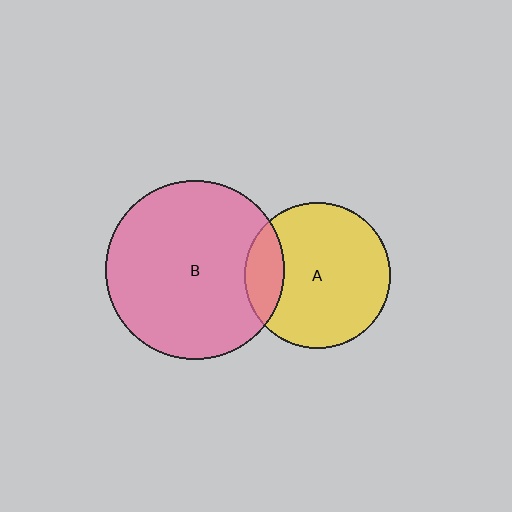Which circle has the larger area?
Circle B (pink).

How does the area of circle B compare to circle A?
Approximately 1.5 times.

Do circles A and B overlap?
Yes.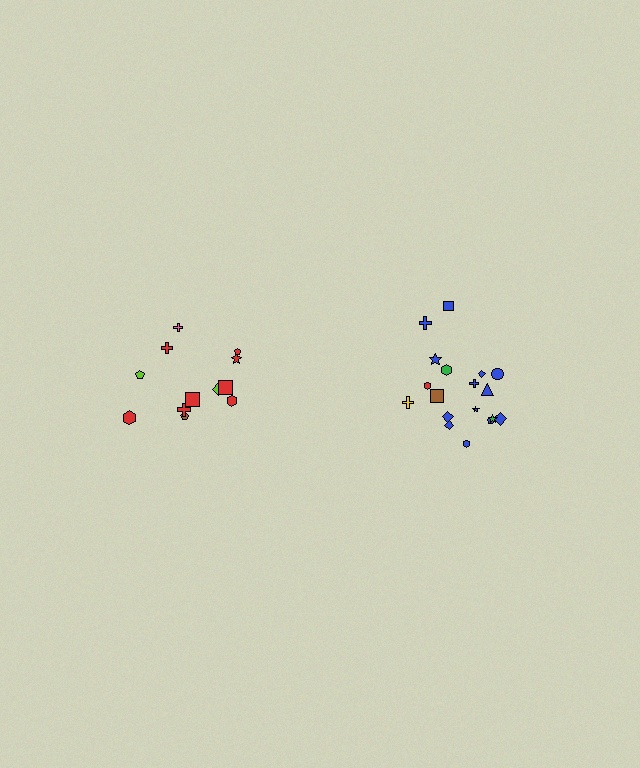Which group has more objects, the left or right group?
The right group.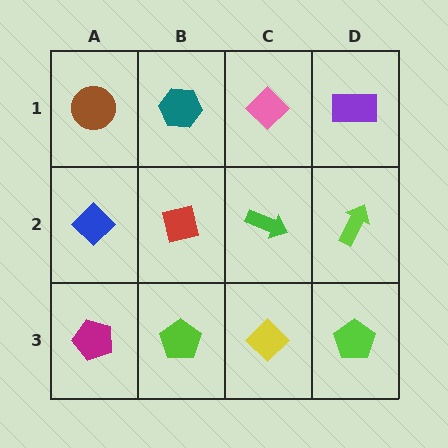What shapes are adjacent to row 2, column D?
A purple rectangle (row 1, column D), a lime pentagon (row 3, column D), a green arrow (row 2, column C).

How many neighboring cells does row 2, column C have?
4.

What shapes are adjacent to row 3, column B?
A red square (row 2, column B), a magenta pentagon (row 3, column A), a yellow diamond (row 3, column C).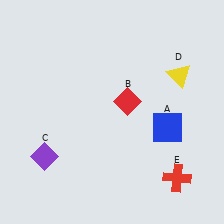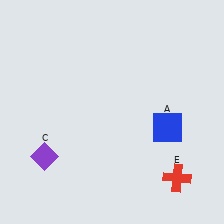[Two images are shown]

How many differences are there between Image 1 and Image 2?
There are 2 differences between the two images.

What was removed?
The yellow triangle (D), the red diamond (B) were removed in Image 2.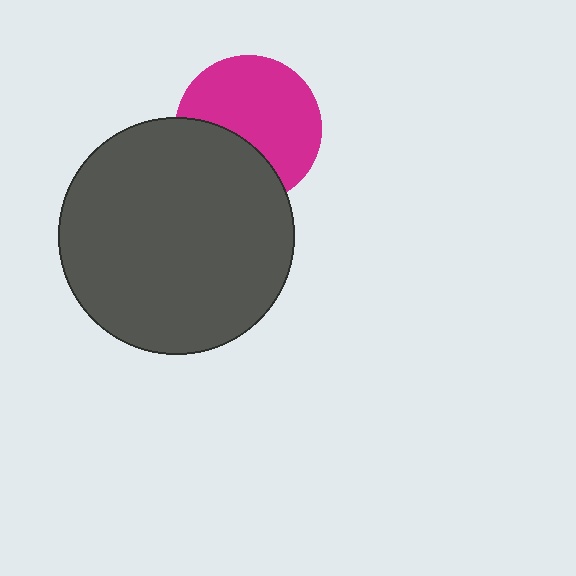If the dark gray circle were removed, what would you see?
You would see the complete magenta circle.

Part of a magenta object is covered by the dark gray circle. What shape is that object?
It is a circle.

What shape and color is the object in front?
The object in front is a dark gray circle.